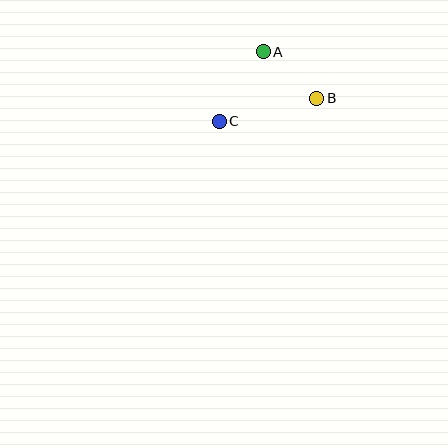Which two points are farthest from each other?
Points B and C are farthest from each other.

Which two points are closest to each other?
Points A and B are closest to each other.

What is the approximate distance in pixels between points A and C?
The distance between A and C is approximately 83 pixels.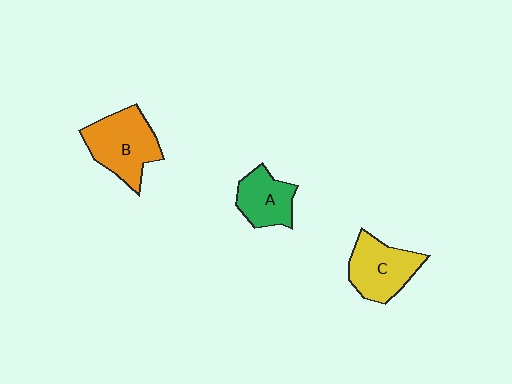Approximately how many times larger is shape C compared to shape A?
Approximately 1.3 times.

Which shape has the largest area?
Shape B (orange).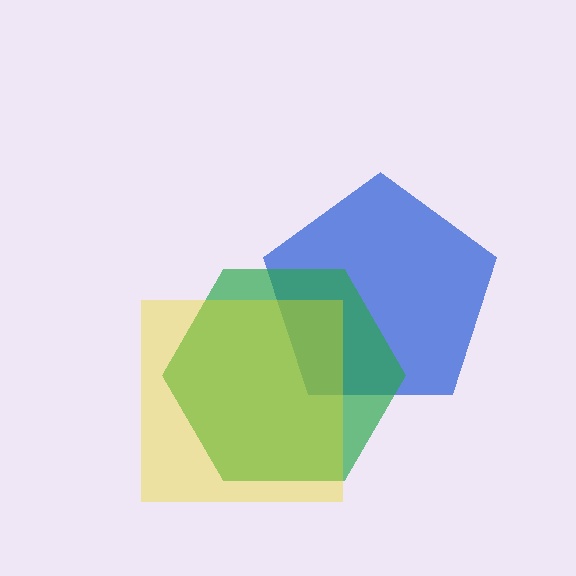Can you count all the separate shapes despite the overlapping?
Yes, there are 3 separate shapes.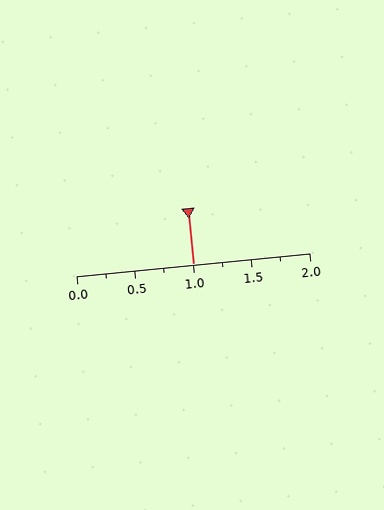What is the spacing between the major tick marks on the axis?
The major ticks are spaced 0.5 apart.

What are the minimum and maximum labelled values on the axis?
The axis runs from 0.0 to 2.0.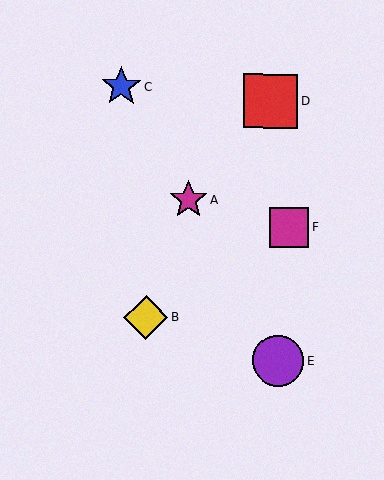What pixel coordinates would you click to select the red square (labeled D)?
Click at (271, 101) to select the red square D.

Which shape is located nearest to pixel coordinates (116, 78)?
The blue star (labeled C) at (122, 87) is nearest to that location.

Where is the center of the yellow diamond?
The center of the yellow diamond is at (146, 317).